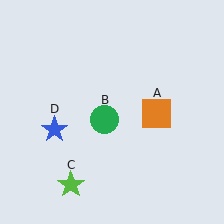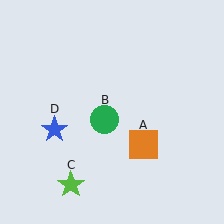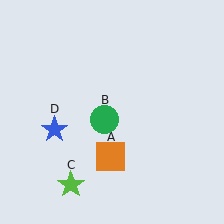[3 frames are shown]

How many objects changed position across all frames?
1 object changed position: orange square (object A).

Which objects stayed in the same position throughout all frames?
Green circle (object B) and lime star (object C) and blue star (object D) remained stationary.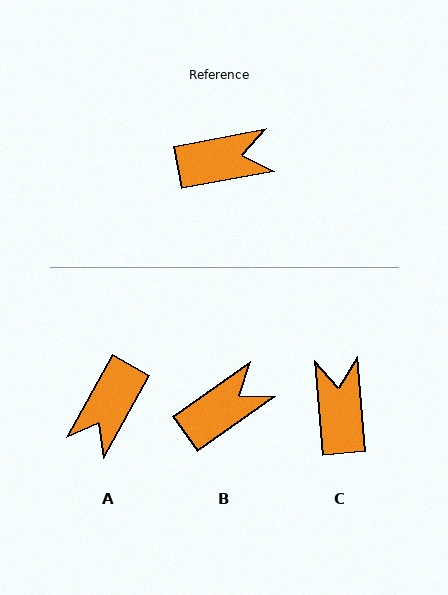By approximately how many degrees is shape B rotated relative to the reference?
Approximately 25 degrees counter-clockwise.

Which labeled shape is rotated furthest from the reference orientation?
A, about 130 degrees away.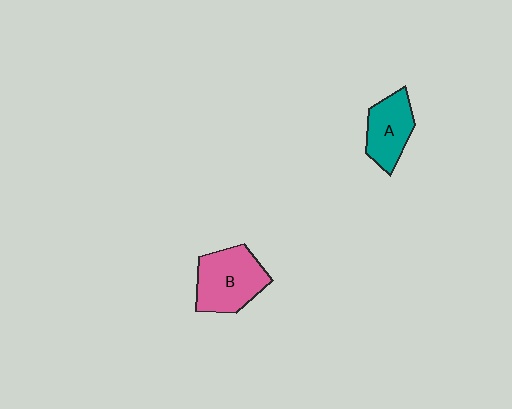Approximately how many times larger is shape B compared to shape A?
Approximately 1.4 times.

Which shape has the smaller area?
Shape A (teal).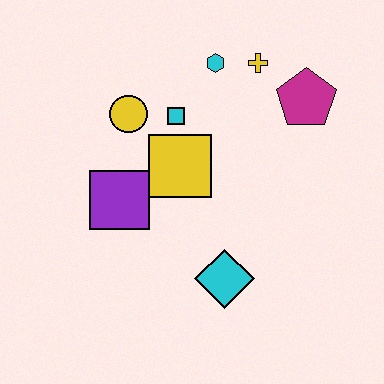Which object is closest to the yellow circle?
The cyan square is closest to the yellow circle.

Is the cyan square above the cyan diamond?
Yes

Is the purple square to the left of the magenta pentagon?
Yes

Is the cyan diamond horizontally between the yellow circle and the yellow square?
No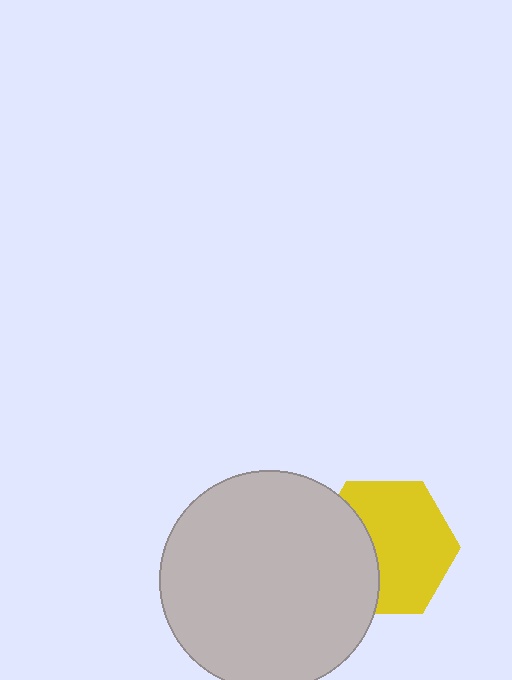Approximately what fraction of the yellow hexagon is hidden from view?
Roughly 35% of the yellow hexagon is hidden behind the light gray circle.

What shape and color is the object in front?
The object in front is a light gray circle.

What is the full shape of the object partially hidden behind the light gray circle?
The partially hidden object is a yellow hexagon.